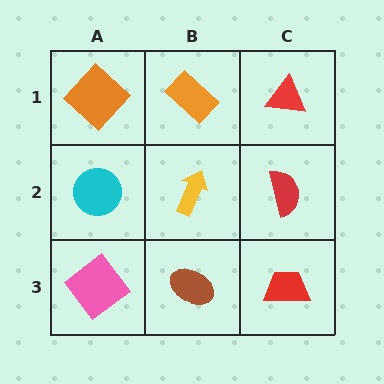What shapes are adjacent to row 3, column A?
A cyan circle (row 2, column A), a brown ellipse (row 3, column B).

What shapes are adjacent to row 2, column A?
An orange diamond (row 1, column A), a pink diamond (row 3, column A), a yellow arrow (row 2, column B).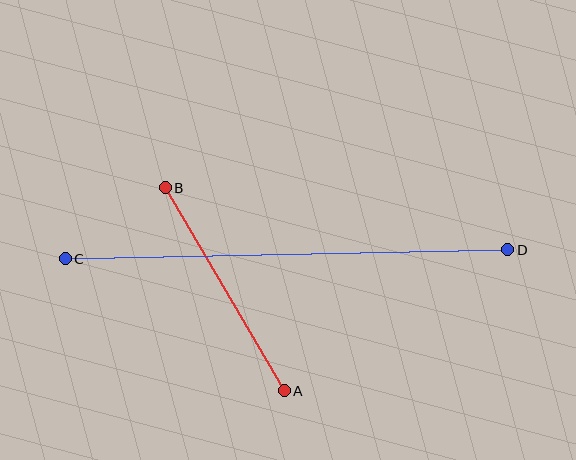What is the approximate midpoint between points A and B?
The midpoint is at approximately (225, 289) pixels.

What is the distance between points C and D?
The distance is approximately 442 pixels.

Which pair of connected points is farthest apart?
Points C and D are farthest apart.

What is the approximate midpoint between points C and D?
The midpoint is at approximately (286, 254) pixels.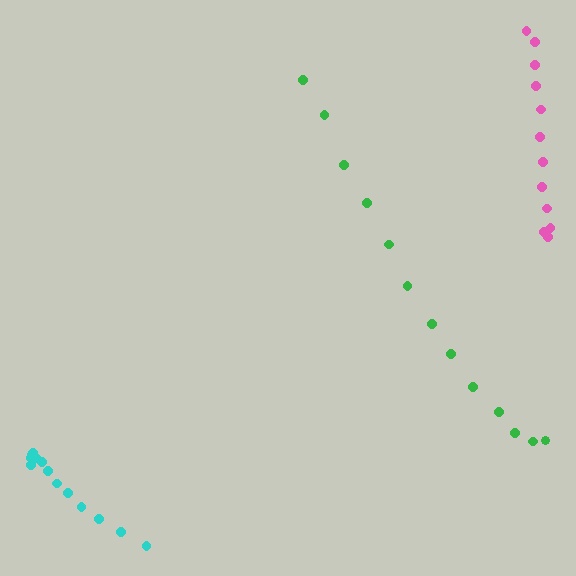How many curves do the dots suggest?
There are 3 distinct paths.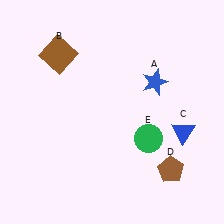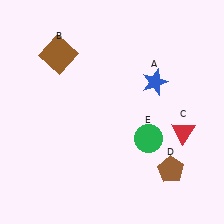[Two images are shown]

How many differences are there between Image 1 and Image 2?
There is 1 difference between the two images.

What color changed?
The triangle (C) changed from blue in Image 1 to red in Image 2.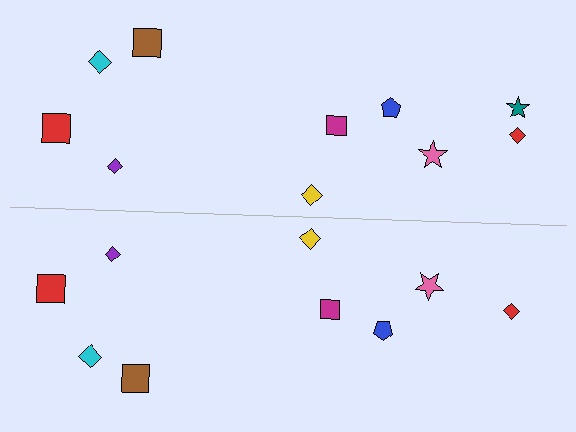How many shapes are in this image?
There are 19 shapes in this image.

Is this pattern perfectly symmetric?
No, the pattern is not perfectly symmetric. A teal star is missing from the bottom side.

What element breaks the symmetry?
A teal star is missing from the bottom side.